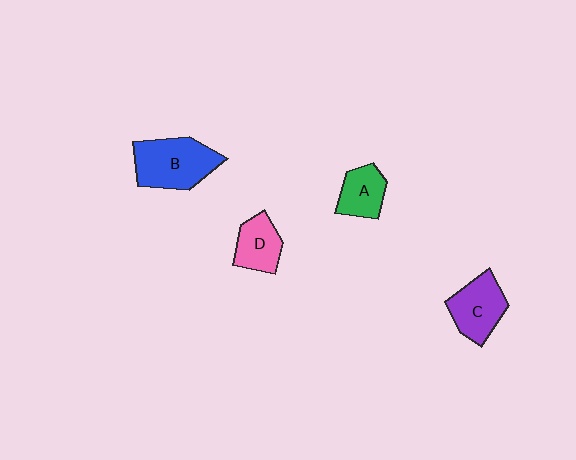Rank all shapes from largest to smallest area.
From largest to smallest: B (blue), C (purple), D (pink), A (green).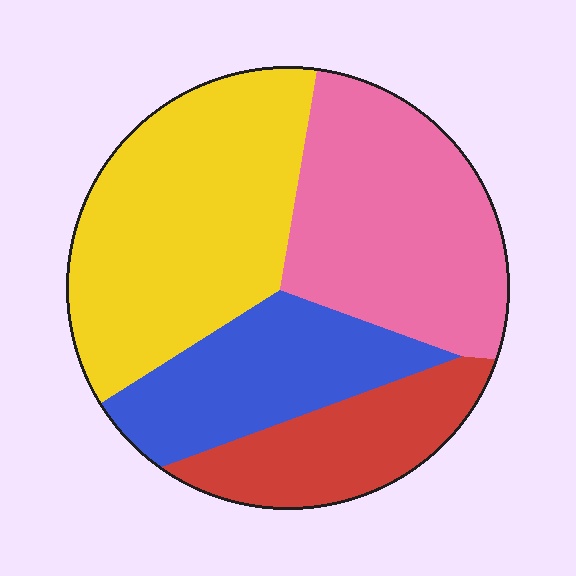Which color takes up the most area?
Yellow, at roughly 35%.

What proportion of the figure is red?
Red takes up less than a sixth of the figure.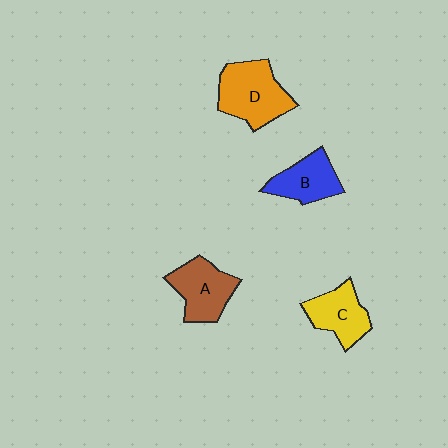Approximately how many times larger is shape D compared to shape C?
Approximately 1.4 times.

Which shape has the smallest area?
Shape B (blue).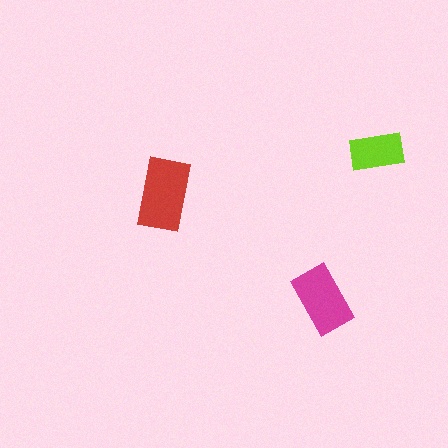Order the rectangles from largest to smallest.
the red one, the magenta one, the lime one.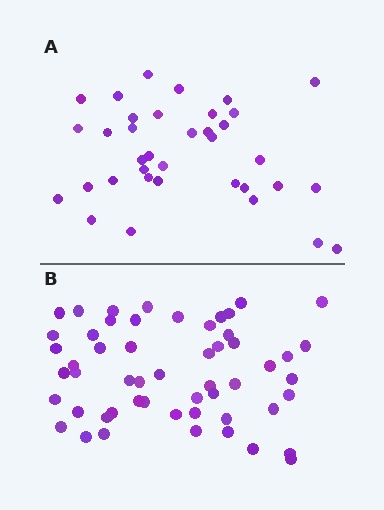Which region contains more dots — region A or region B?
Region B (the bottom region) has more dots.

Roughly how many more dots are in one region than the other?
Region B has approximately 20 more dots than region A.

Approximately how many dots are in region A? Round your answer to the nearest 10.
About 40 dots. (The exact count is 36, which rounds to 40.)